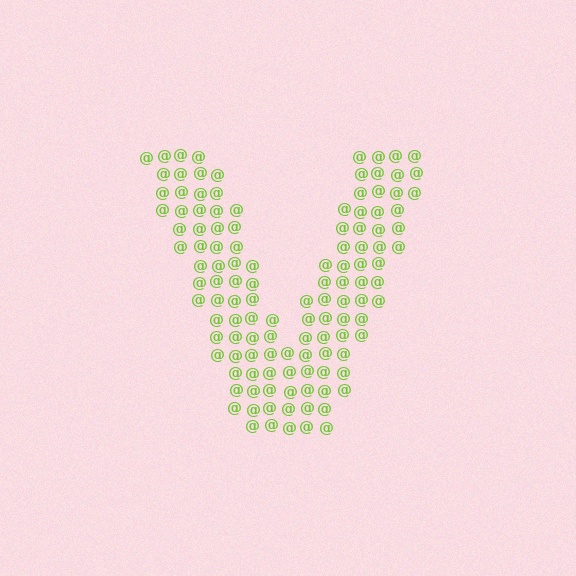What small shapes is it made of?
It is made of small at signs.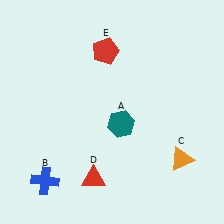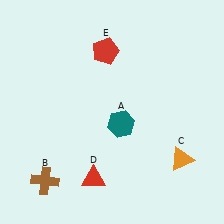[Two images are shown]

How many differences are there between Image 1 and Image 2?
There is 1 difference between the two images.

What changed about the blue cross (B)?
In Image 1, B is blue. In Image 2, it changed to brown.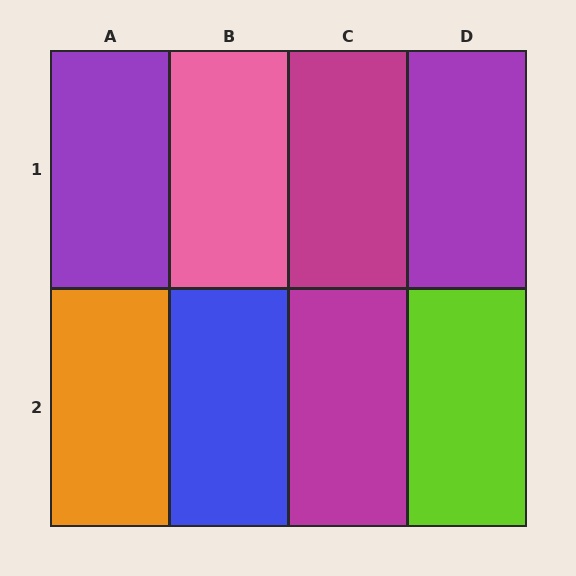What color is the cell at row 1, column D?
Purple.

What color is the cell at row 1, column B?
Pink.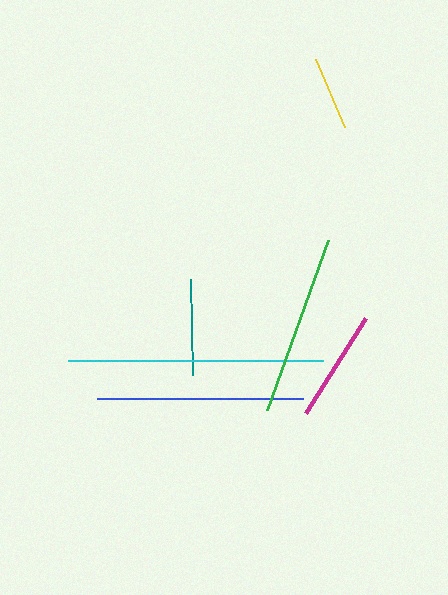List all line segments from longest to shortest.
From longest to shortest: cyan, blue, green, magenta, teal, yellow.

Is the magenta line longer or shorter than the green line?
The green line is longer than the magenta line.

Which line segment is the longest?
The cyan line is the longest at approximately 256 pixels.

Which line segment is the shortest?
The yellow line is the shortest at approximately 74 pixels.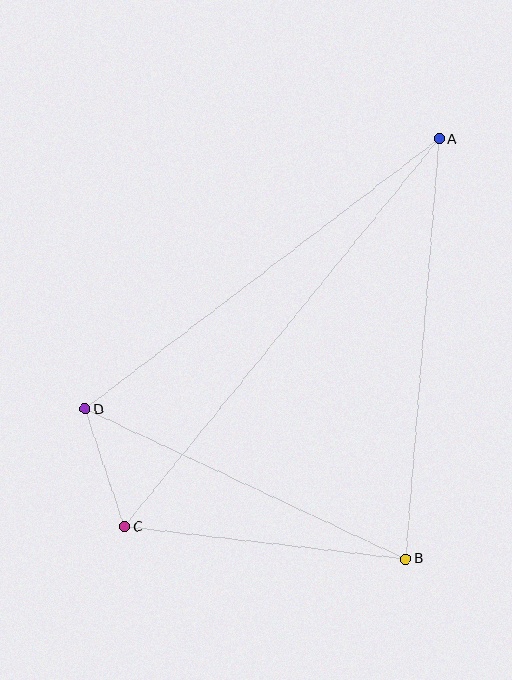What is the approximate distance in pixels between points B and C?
The distance between B and C is approximately 283 pixels.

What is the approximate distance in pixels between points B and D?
The distance between B and D is approximately 354 pixels.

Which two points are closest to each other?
Points C and D are closest to each other.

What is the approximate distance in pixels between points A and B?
The distance between A and B is approximately 421 pixels.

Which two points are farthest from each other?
Points A and C are farthest from each other.